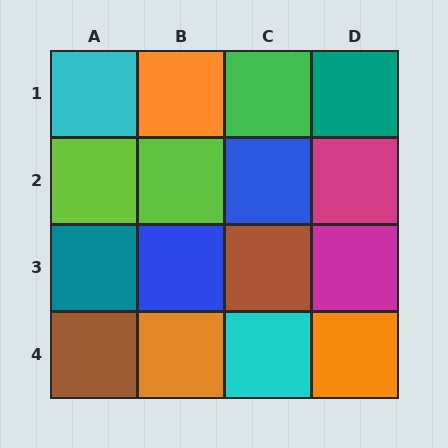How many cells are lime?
2 cells are lime.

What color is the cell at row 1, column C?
Green.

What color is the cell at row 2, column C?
Blue.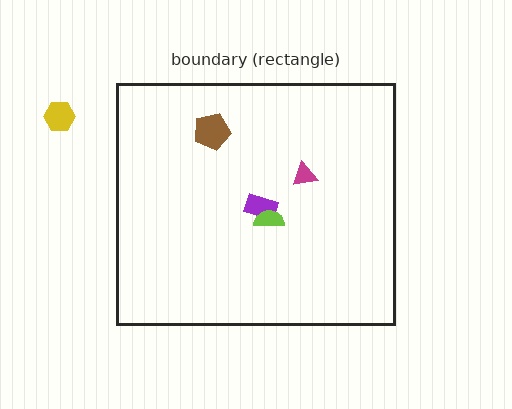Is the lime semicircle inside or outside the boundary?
Inside.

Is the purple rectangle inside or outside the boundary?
Inside.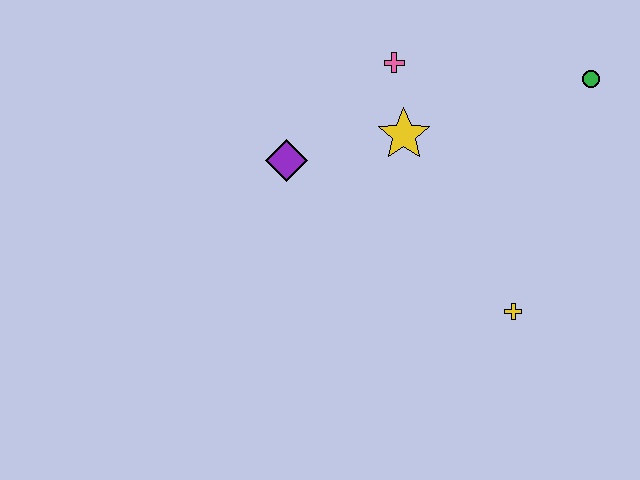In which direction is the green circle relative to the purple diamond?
The green circle is to the right of the purple diamond.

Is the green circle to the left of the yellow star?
No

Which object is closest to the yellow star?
The pink cross is closest to the yellow star.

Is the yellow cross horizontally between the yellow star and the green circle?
Yes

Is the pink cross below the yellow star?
No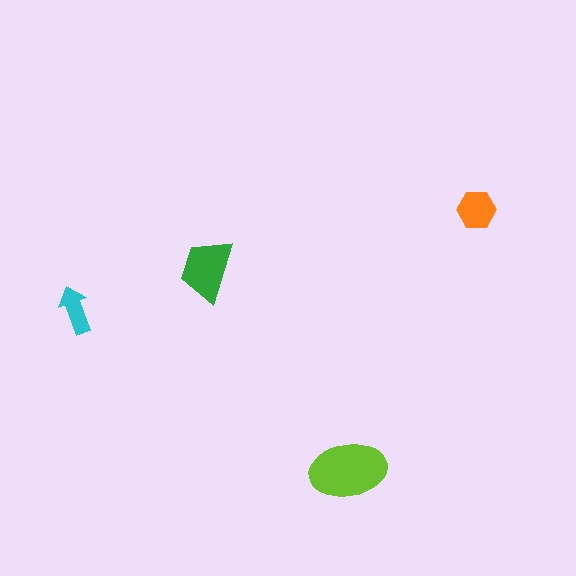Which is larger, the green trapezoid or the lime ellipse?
The lime ellipse.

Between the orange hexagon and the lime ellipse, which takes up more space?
The lime ellipse.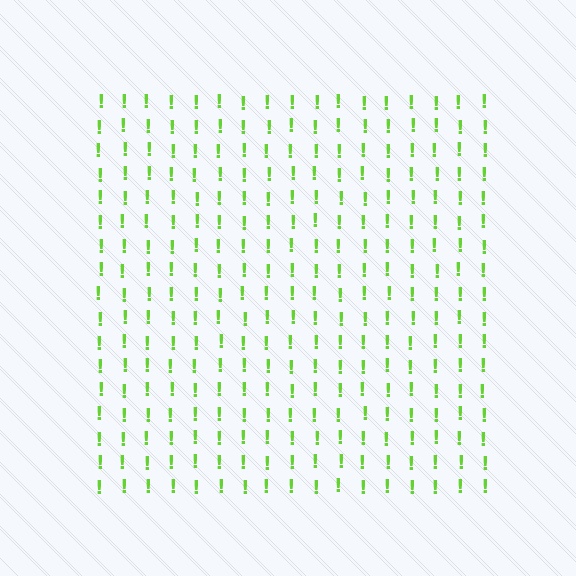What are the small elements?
The small elements are exclamation marks.